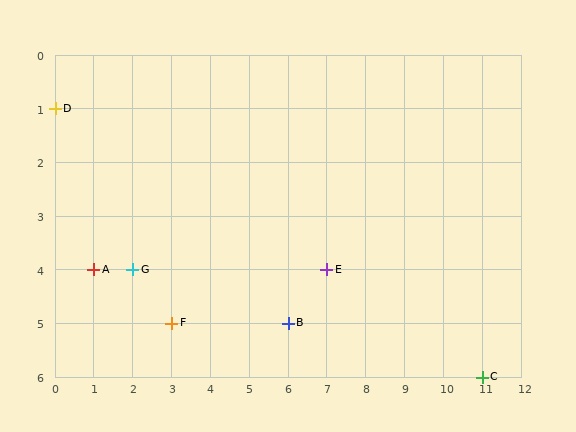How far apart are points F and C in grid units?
Points F and C are 8 columns and 1 row apart (about 8.1 grid units diagonally).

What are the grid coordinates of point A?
Point A is at grid coordinates (1, 4).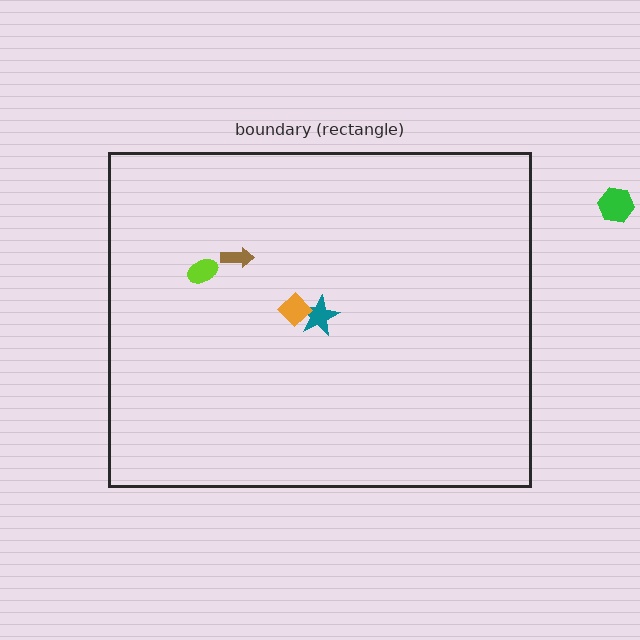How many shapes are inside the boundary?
4 inside, 1 outside.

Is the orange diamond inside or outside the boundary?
Inside.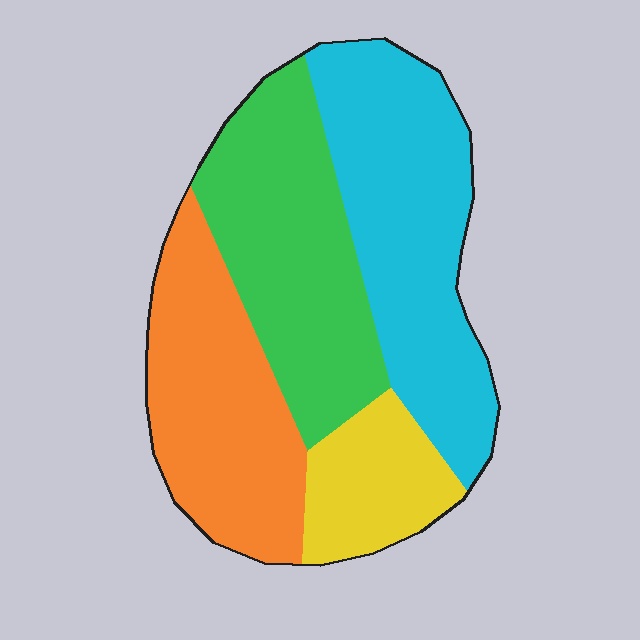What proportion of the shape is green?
Green takes up about one quarter (1/4) of the shape.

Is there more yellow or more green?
Green.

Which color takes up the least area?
Yellow, at roughly 15%.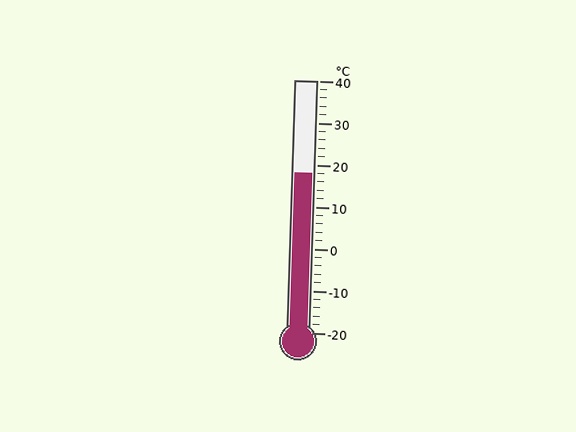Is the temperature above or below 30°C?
The temperature is below 30°C.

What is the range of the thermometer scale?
The thermometer scale ranges from -20°C to 40°C.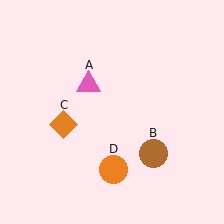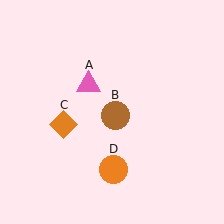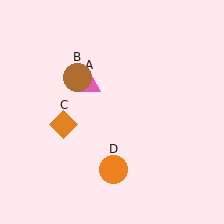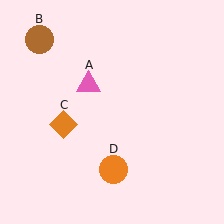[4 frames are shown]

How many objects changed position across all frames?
1 object changed position: brown circle (object B).